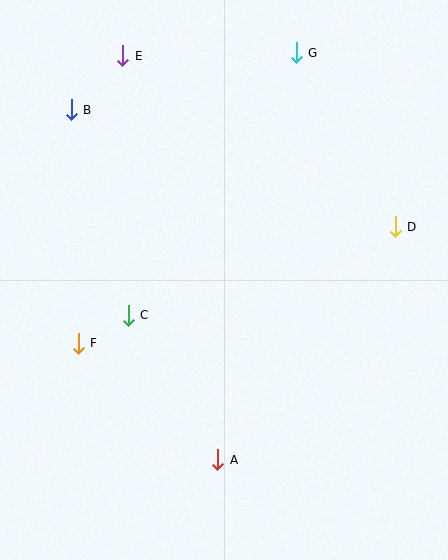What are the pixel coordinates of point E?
Point E is at (123, 56).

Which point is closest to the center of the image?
Point C at (128, 315) is closest to the center.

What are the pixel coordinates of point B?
Point B is at (71, 110).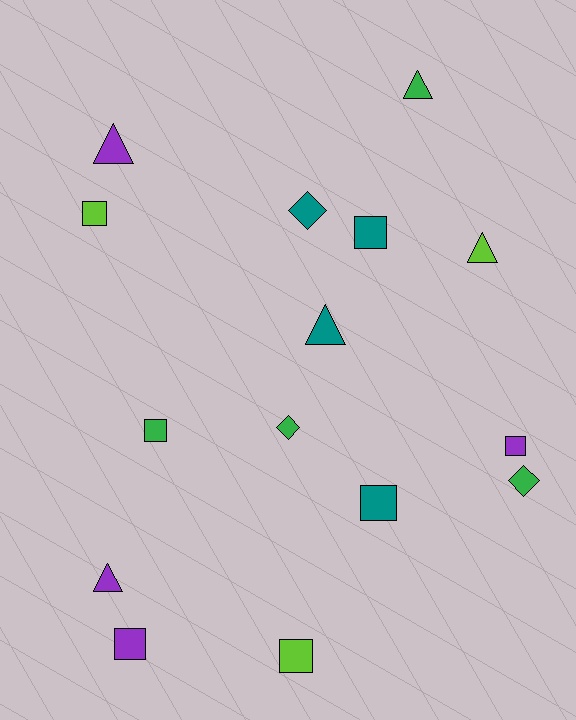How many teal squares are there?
There are 2 teal squares.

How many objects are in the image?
There are 15 objects.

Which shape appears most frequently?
Square, with 7 objects.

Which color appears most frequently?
Green, with 4 objects.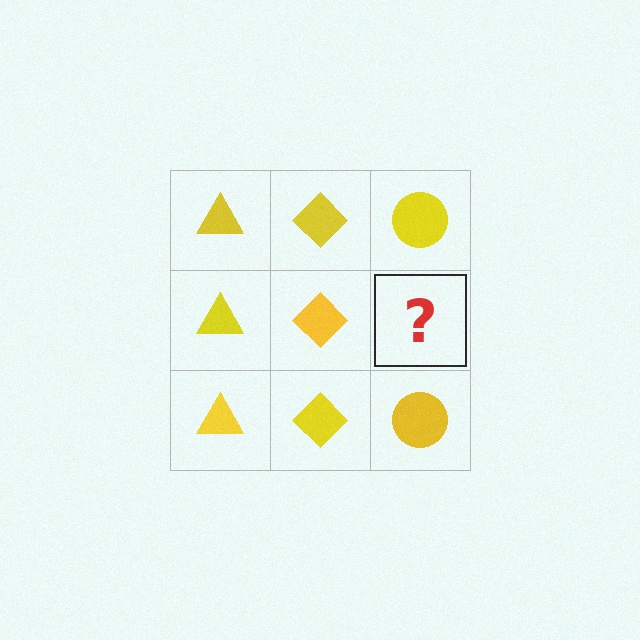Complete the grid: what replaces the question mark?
The question mark should be replaced with a yellow circle.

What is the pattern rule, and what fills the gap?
The rule is that each column has a consistent shape. The gap should be filled with a yellow circle.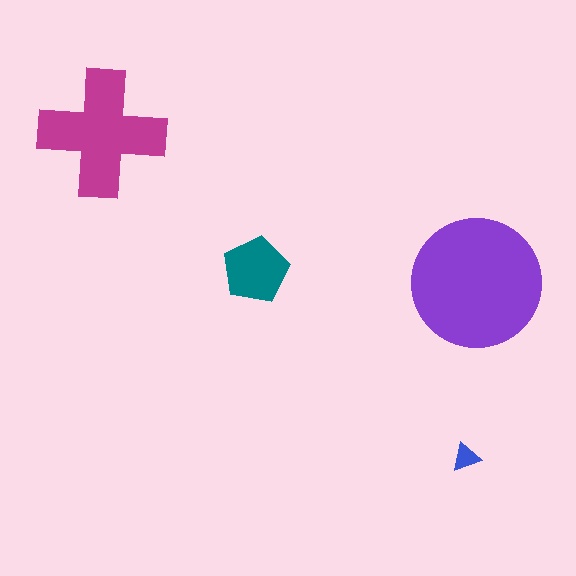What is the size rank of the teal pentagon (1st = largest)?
3rd.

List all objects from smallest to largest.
The blue triangle, the teal pentagon, the magenta cross, the purple circle.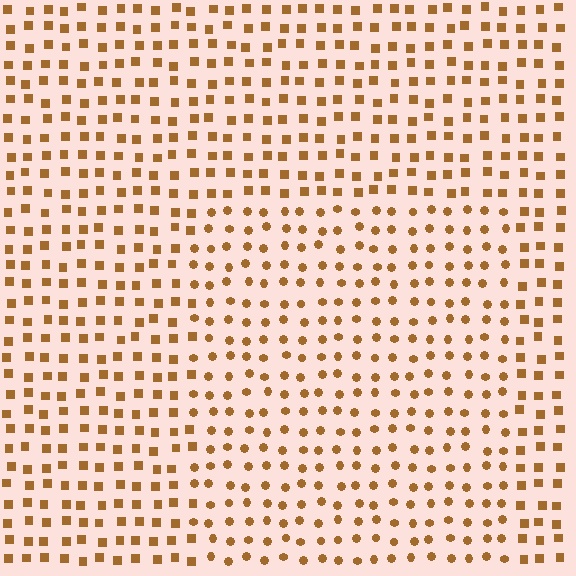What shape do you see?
I see a rectangle.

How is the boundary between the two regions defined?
The boundary is defined by a change in element shape: circles inside vs. squares outside. All elements share the same color and spacing.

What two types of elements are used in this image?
The image uses circles inside the rectangle region and squares outside it.